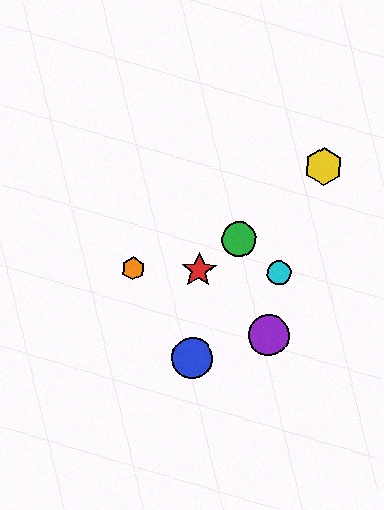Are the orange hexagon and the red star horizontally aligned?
Yes, both are at y≈269.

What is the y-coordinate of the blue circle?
The blue circle is at y≈358.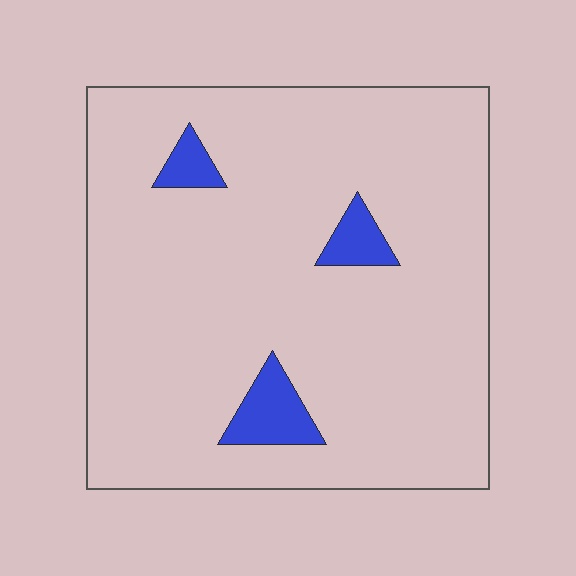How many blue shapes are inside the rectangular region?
3.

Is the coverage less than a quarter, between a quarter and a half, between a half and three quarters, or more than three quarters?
Less than a quarter.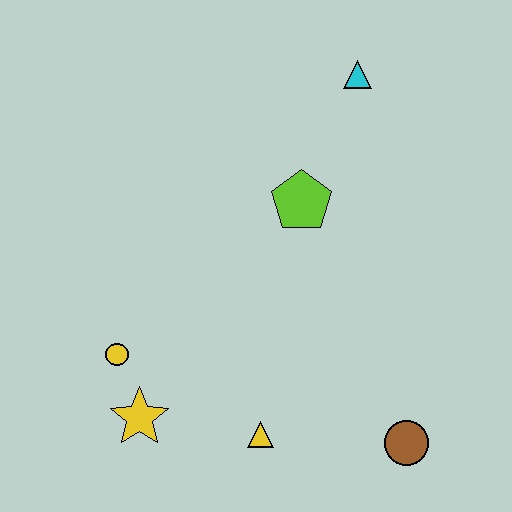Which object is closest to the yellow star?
The yellow circle is closest to the yellow star.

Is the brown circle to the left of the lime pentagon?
No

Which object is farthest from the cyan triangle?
The yellow star is farthest from the cyan triangle.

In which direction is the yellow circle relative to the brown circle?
The yellow circle is to the left of the brown circle.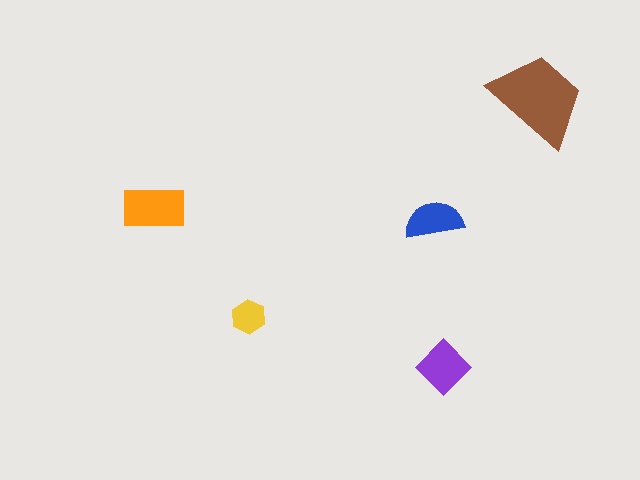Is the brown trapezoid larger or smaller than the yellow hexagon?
Larger.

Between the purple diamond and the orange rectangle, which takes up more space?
The orange rectangle.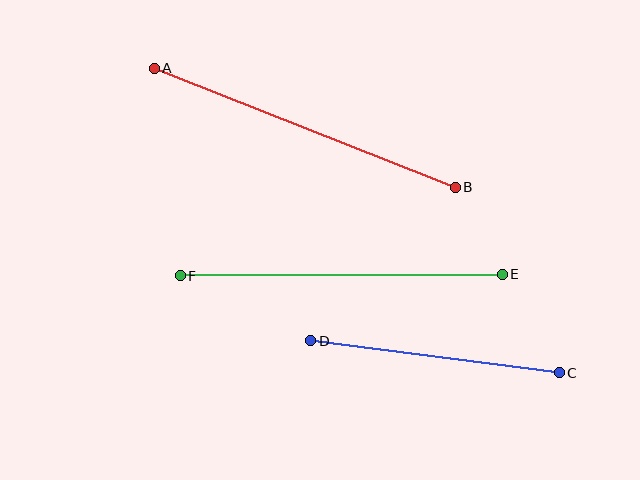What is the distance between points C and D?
The distance is approximately 250 pixels.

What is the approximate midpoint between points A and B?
The midpoint is at approximately (305, 128) pixels.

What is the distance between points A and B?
The distance is approximately 324 pixels.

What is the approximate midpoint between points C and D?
The midpoint is at approximately (435, 357) pixels.